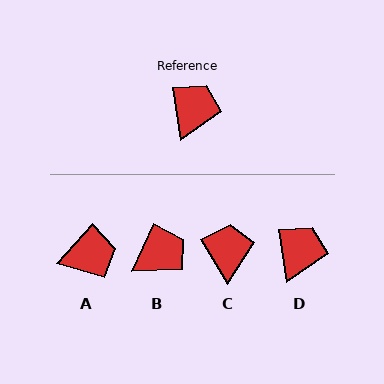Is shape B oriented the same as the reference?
No, it is off by about 33 degrees.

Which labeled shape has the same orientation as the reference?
D.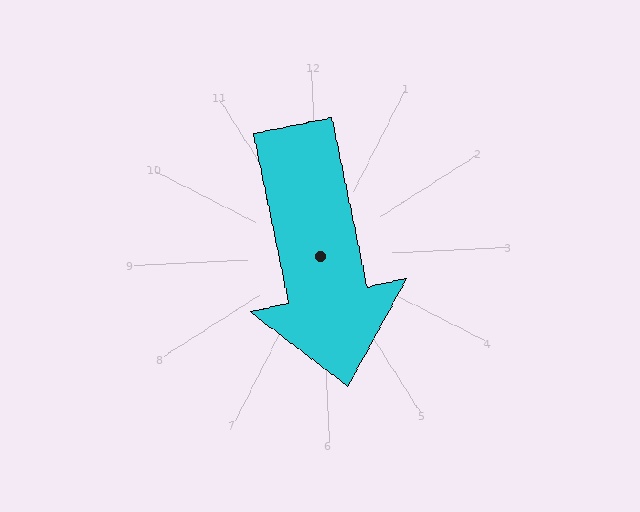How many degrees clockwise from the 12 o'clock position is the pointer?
Approximately 171 degrees.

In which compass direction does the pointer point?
South.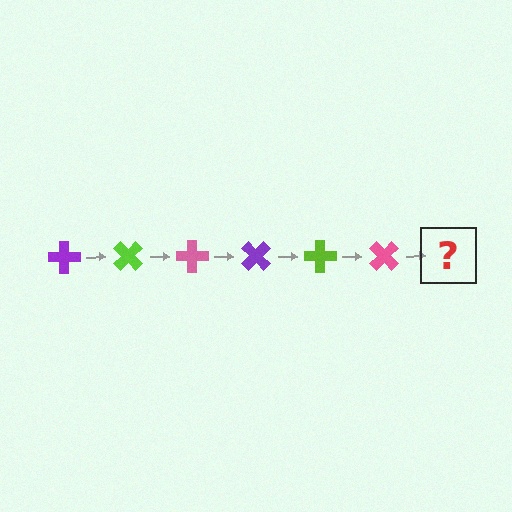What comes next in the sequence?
The next element should be a purple cross, rotated 270 degrees from the start.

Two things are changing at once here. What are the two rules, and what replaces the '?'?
The two rules are that it rotates 45 degrees each step and the color cycles through purple, lime, and pink. The '?' should be a purple cross, rotated 270 degrees from the start.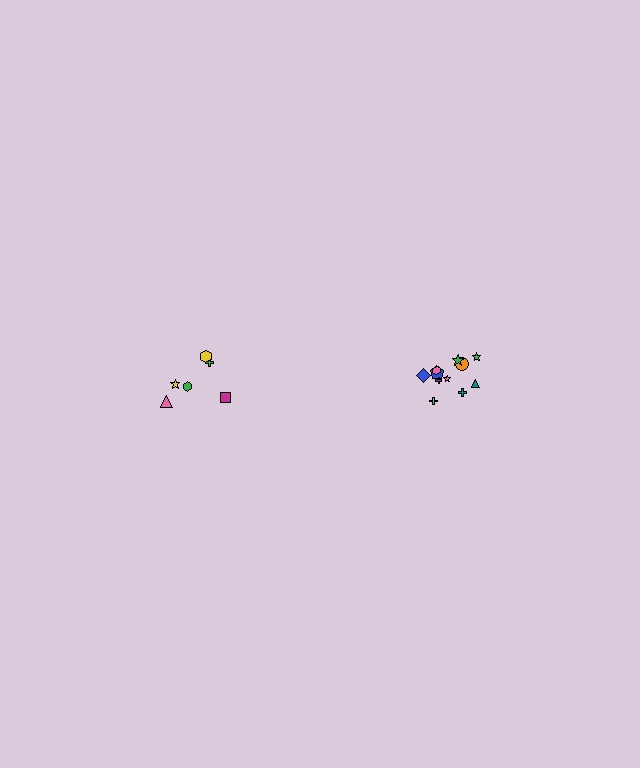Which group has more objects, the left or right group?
The right group.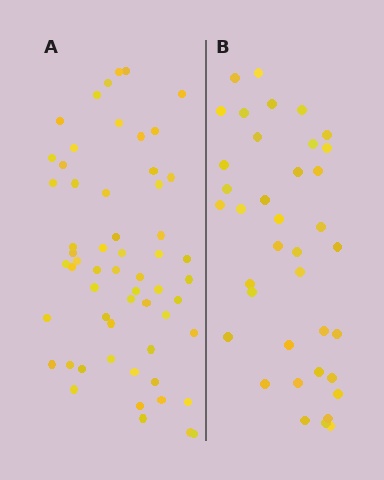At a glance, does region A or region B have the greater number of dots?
Region A (the left region) has more dots.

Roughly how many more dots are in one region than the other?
Region A has approximately 20 more dots than region B.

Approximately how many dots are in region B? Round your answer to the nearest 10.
About 40 dots. (The exact count is 38, which rounds to 40.)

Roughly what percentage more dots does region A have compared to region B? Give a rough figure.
About 55% more.